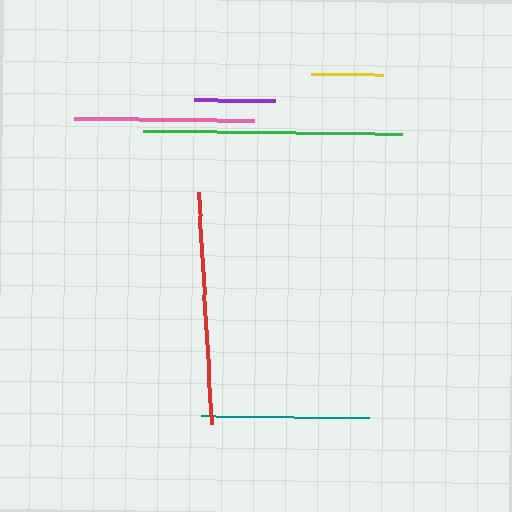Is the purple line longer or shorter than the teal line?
The teal line is longer than the purple line.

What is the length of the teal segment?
The teal segment is approximately 167 pixels long.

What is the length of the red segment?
The red segment is approximately 232 pixels long.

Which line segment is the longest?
The green line is the longest at approximately 260 pixels.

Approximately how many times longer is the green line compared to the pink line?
The green line is approximately 1.4 times the length of the pink line.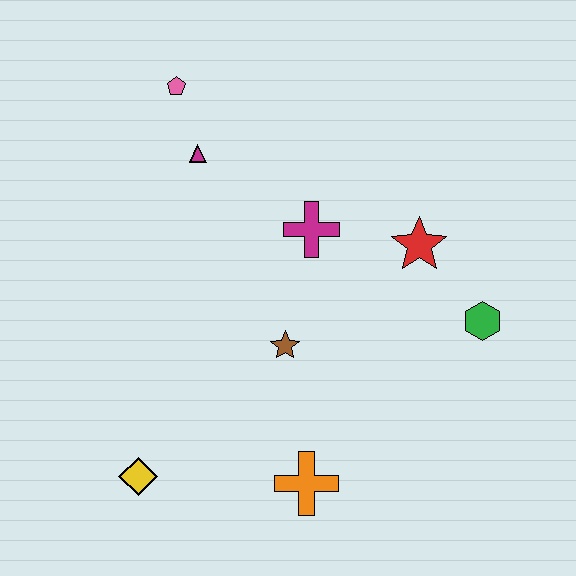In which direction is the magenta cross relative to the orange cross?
The magenta cross is above the orange cross.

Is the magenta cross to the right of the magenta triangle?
Yes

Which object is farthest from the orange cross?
The pink pentagon is farthest from the orange cross.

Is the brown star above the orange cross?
Yes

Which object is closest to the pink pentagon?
The magenta triangle is closest to the pink pentagon.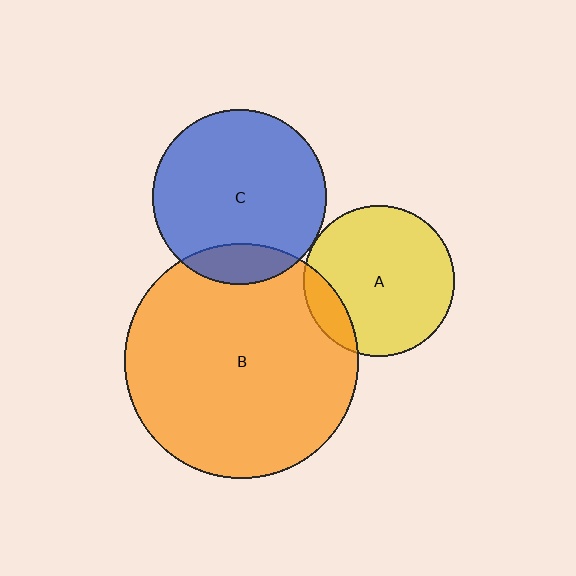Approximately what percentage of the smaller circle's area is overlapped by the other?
Approximately 5%.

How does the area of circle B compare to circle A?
Approximately 2.4 times.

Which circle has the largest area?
Circle B (orange).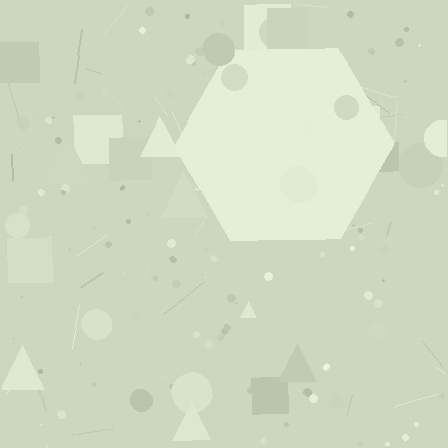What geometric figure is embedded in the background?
A hexagon is embedded in the background.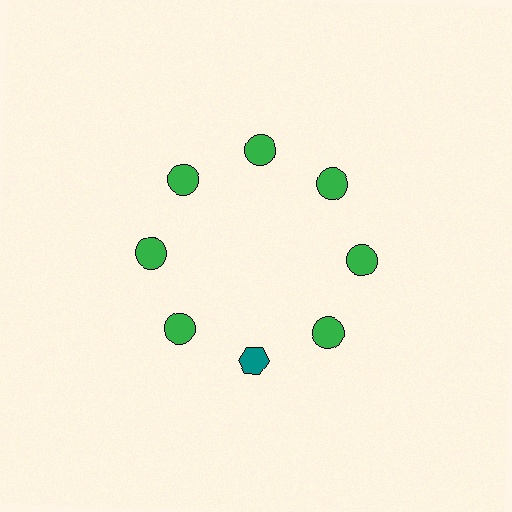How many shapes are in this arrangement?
There are 8 shapes arranged in a ring pattern.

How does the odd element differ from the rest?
It differs in both color (teal instead of green) and shape (hexagon instead of circle).